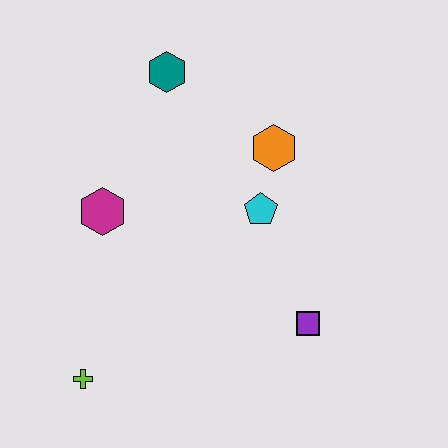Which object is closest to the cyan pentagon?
The orange hexagon is closest to the cyan pentagon.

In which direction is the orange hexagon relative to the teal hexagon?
The orange hexagon is to the right of the teal hexagon.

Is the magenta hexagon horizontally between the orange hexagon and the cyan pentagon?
No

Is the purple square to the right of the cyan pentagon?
Yes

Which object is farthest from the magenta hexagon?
The purple square is farthest from the magenta hexagon.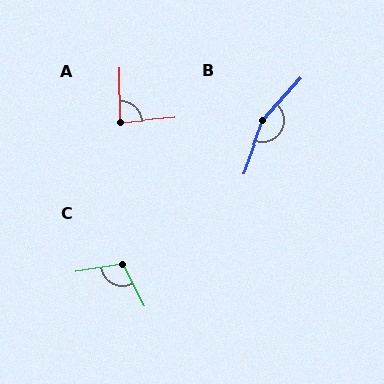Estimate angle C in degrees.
Approximately 108 degrees.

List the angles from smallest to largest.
A (86°), C (108°), B (158°).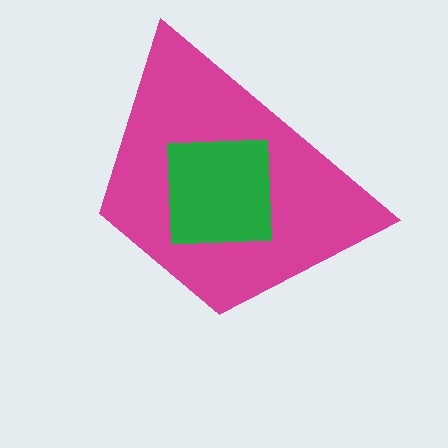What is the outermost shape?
The magenta trapezoid.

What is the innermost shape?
The green square.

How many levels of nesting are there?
2.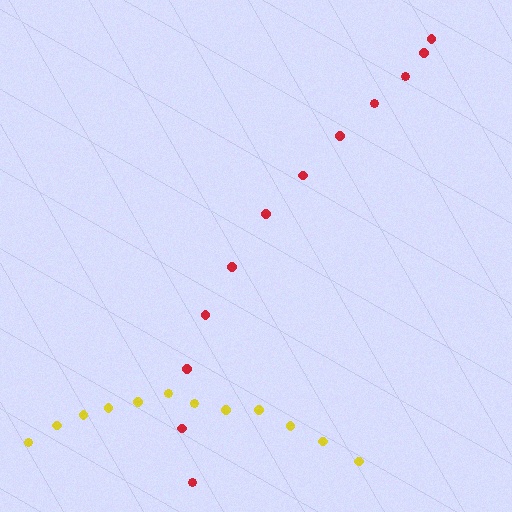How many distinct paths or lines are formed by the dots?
There are 2 distinct paths.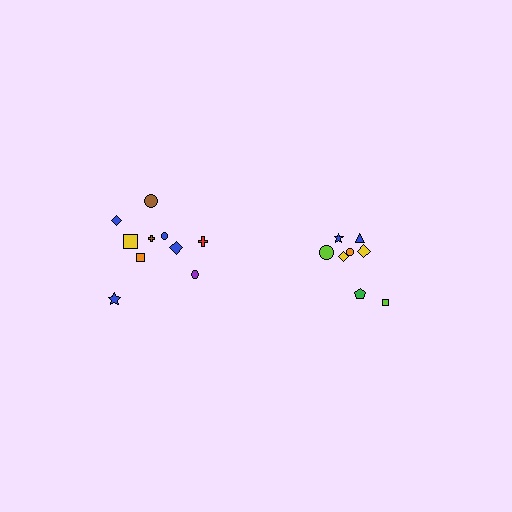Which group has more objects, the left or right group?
The left group.